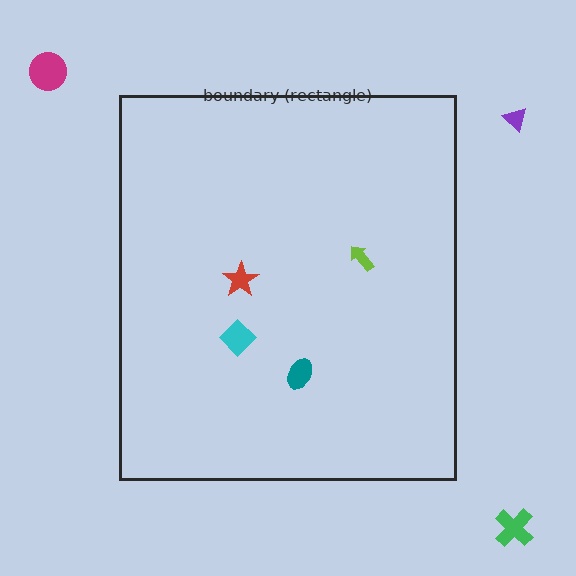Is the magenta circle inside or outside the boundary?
Outside.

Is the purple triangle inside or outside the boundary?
Outside.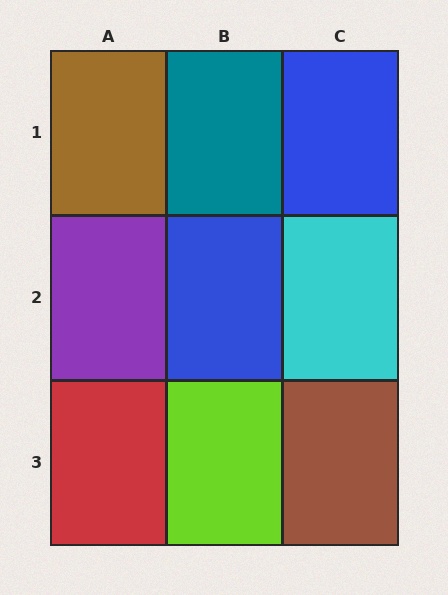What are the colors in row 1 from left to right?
Brown, teal, blue.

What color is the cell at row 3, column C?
Brown.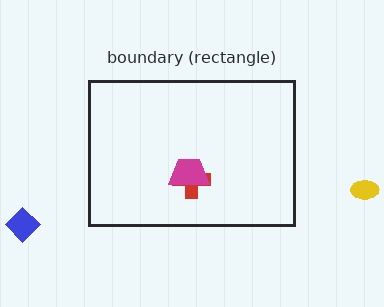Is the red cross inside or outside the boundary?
Inside.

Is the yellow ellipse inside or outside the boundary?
Outside.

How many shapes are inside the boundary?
2 inside, 2 outside.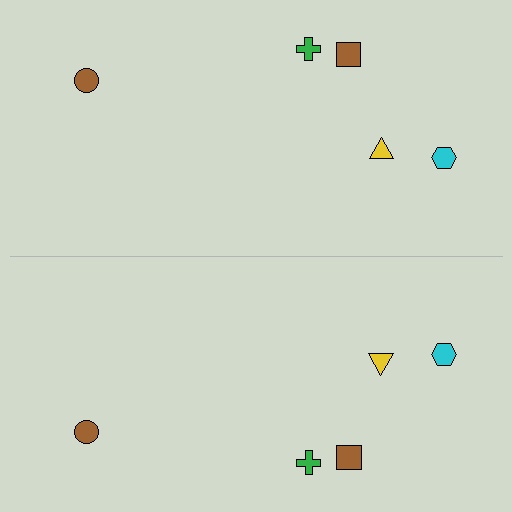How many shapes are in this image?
There are 10 shapes in this image.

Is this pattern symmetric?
Yes, this pattern has bilateral (reflection) symmetry.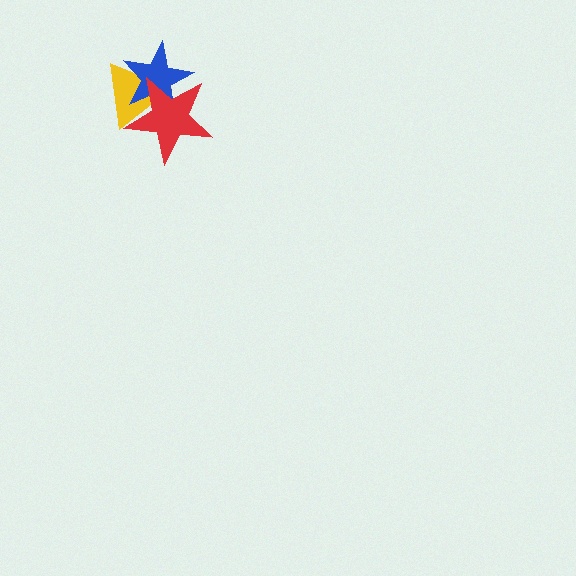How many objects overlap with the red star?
2 objects overlap with the red star.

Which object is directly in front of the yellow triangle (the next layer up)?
The blue star is directly in front of the yellow triangle.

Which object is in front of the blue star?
The red star is in front of the blue star.